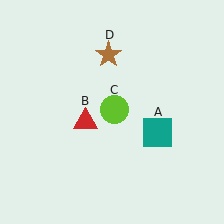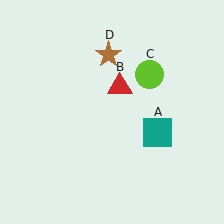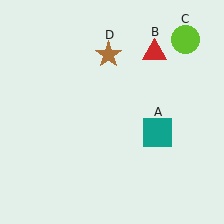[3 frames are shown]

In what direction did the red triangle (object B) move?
The red triangle (object B) moved up and to the right.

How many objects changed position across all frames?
2 objects changed position: red triangle (object B), lime circle (object C).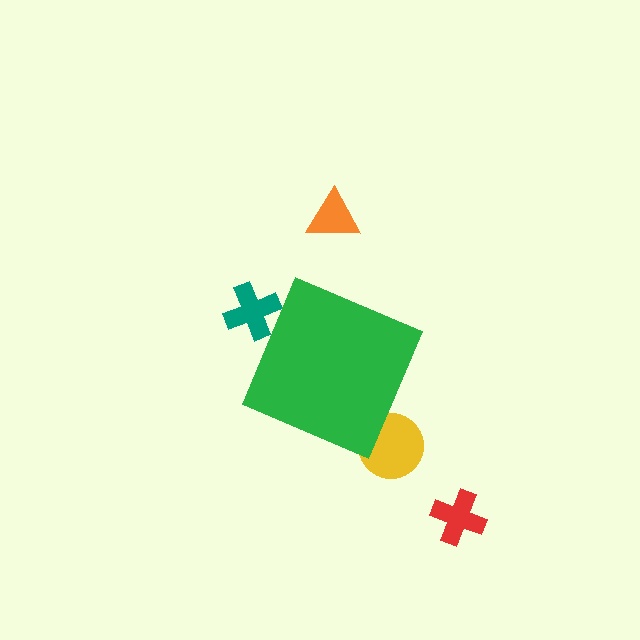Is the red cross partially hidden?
No, the red cross is fully visible.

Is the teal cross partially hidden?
Yes, the teal cross is partially hidden behind the green diamond.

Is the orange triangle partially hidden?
No, the orange triangle is fully visible.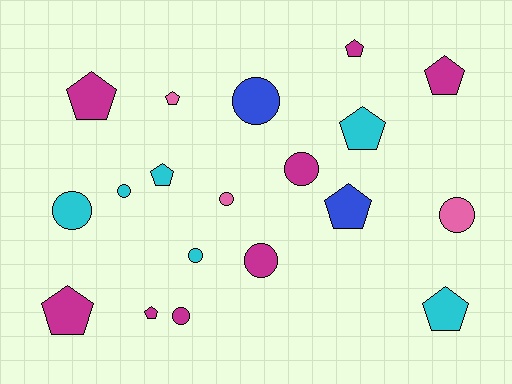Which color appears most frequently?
Magenta, with 8 objects.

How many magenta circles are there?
There are 3 magenta circles.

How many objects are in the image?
There are 19 objects.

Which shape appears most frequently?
Pentagon, with 10 objects.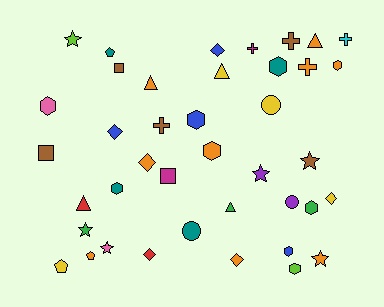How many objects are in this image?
There are 40 objects.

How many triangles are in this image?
There are 5 triangles.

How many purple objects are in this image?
There are 2 purple objects.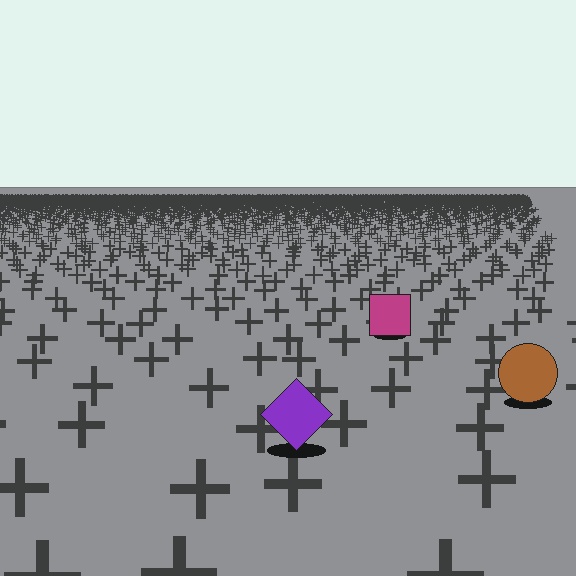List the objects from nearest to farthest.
From nearest to farthest: the purple diamond, the brown circle, the magenta square.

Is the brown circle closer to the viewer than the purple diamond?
No. The purple diamond is closer — you can tell from the texture gradient: the ground texture is coarser near it.